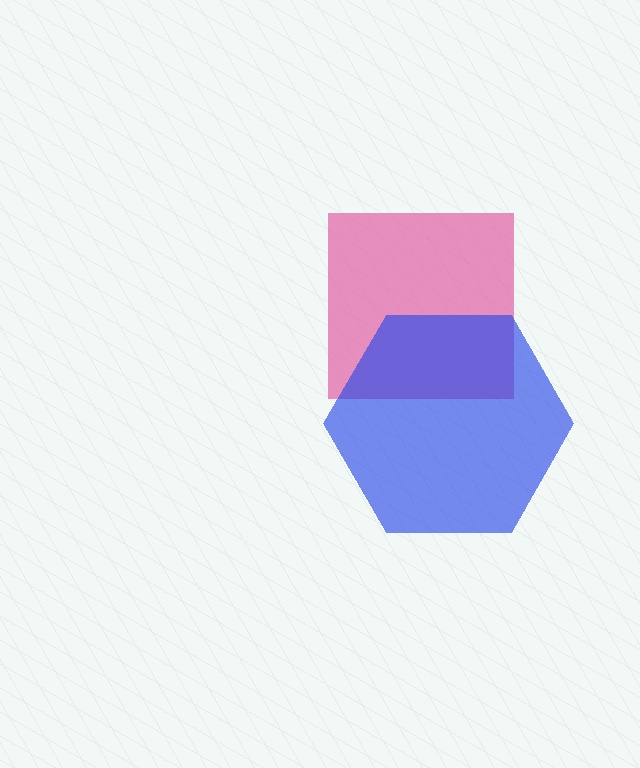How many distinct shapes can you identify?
There are 2 distinct shapes: a pink square, a blue hexagon.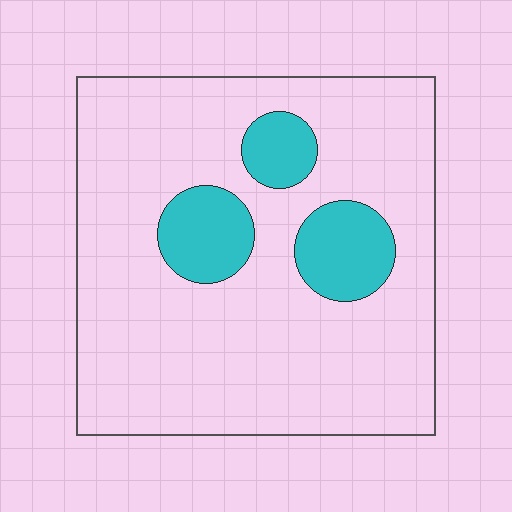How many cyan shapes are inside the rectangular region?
3.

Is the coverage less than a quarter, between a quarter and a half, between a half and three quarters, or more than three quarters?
Less than a quarter.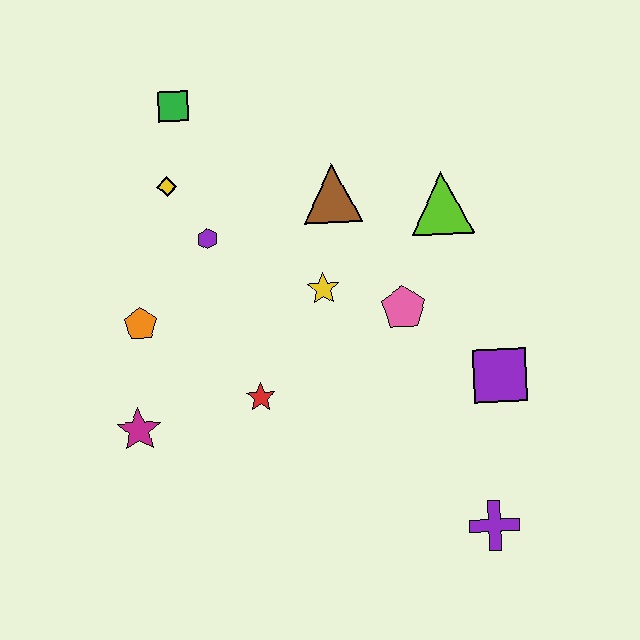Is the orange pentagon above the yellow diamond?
No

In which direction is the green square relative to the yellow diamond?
The green square is above the yellow diamond.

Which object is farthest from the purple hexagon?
The purple cross is farthest from the purple hexagon.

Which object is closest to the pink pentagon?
The yellow star is closest to the pink pentagon.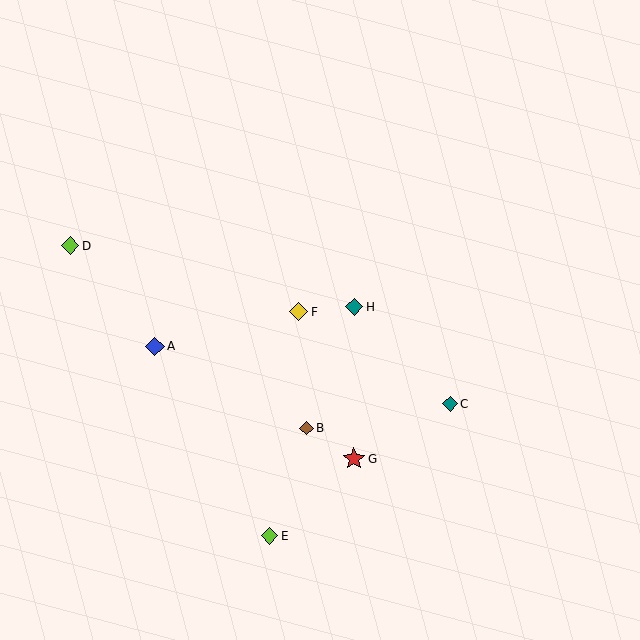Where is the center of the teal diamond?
The center of the teal diamond is at (450, 404).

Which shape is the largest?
The red star (labeled G) is the largest.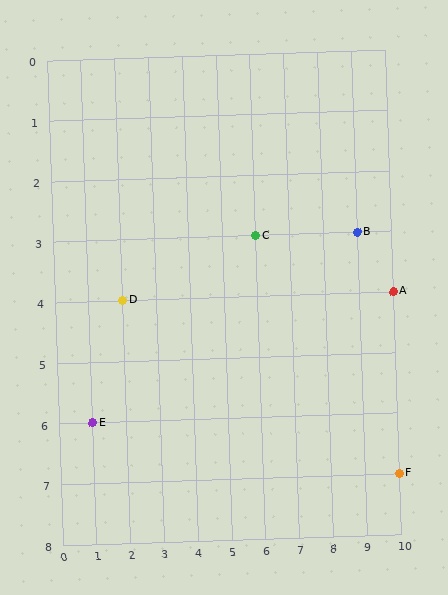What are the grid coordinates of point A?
Point A is at grid coordinates (10, 4).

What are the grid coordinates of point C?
Point C is at grid coordinates (6, 3).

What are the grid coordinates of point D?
Point D is at grid coordinates (2, 4).